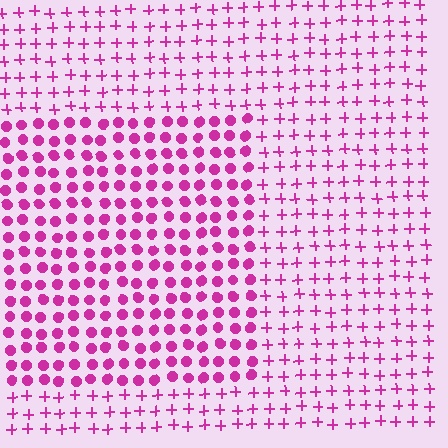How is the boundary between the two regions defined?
The boundary is defined by a change in element shape: circles inside vs. plus signs outside. All elements share the same color and spacing.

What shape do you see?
I see a rectangle.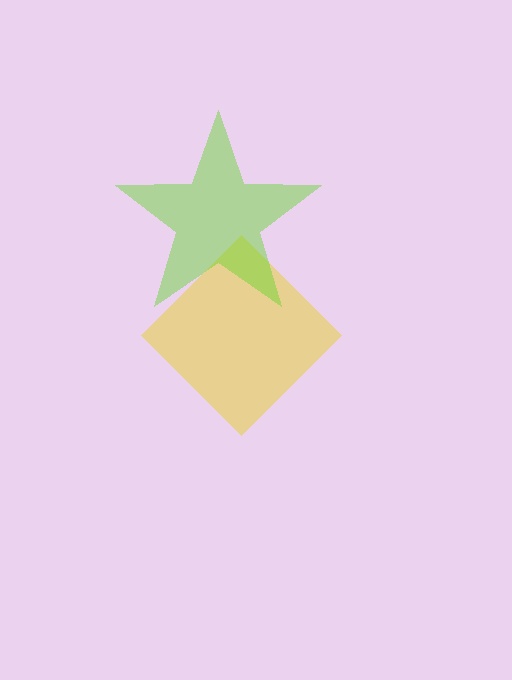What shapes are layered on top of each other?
The layered shapes are: a yellow diamond, a lime star.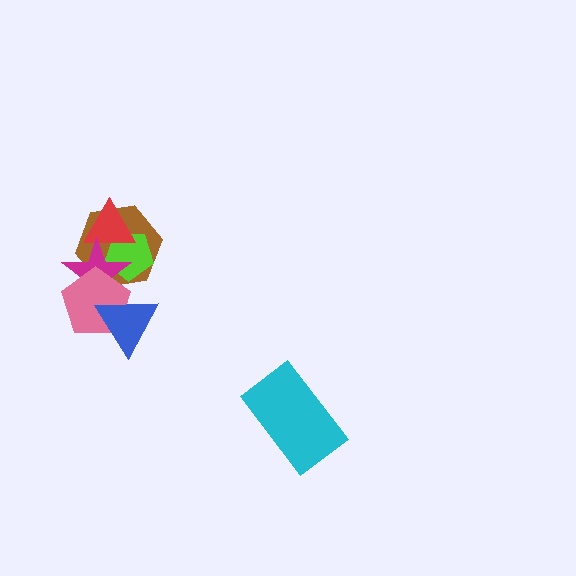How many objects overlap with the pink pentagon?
3 objects overlap with the pink pentagon.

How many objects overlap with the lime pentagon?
3 objects overlap with the lime pentagon.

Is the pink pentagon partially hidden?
Yes, it is partially covered by another shape.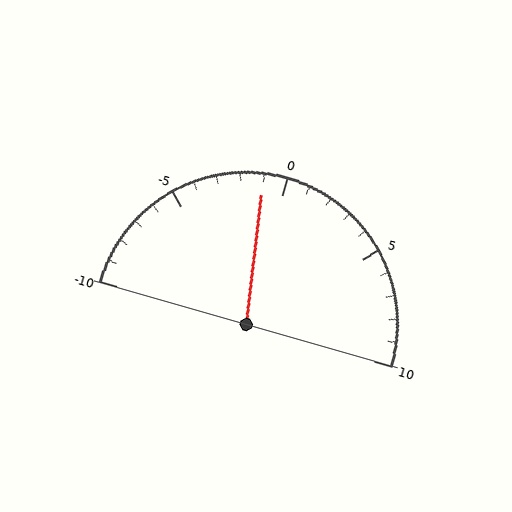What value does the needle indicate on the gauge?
The needle indicates approximately -1.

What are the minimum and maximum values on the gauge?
The gauge ranges from -10 to 10.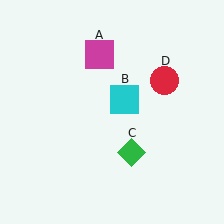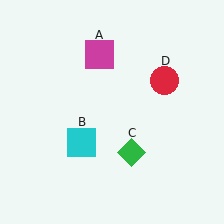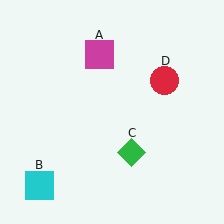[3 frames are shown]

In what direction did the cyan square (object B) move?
The cyan square (object B) moved down and to the left.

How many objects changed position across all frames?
1 object changed position: cyan square (object B).